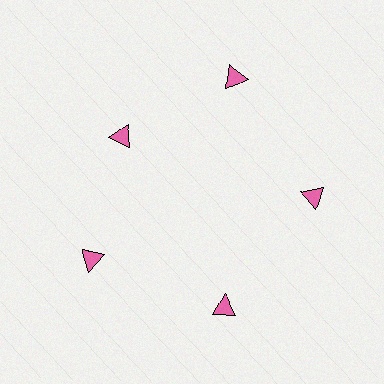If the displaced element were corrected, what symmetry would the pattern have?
It would have 5-fold rotational symmetry — the pattern would map onto itself every 72 degrees.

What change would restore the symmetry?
The symmetry would be restored by moving it outward, back onto the ring so that all 5 triangles sit at equal angles and equal distance from the center.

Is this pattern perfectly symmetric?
No. The 5 pink triangles are arranged in a ring, but one element near the 10 o'clock position is pulled inward toward the center, breaking the 5-fold rotational symmetry.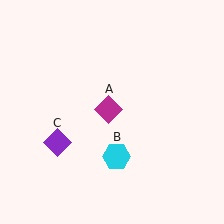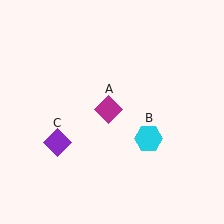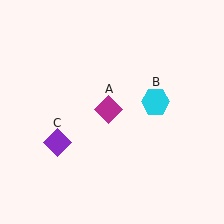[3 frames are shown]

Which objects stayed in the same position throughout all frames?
Magenta diamond (object A) and purple diamond (object C) remained stationary.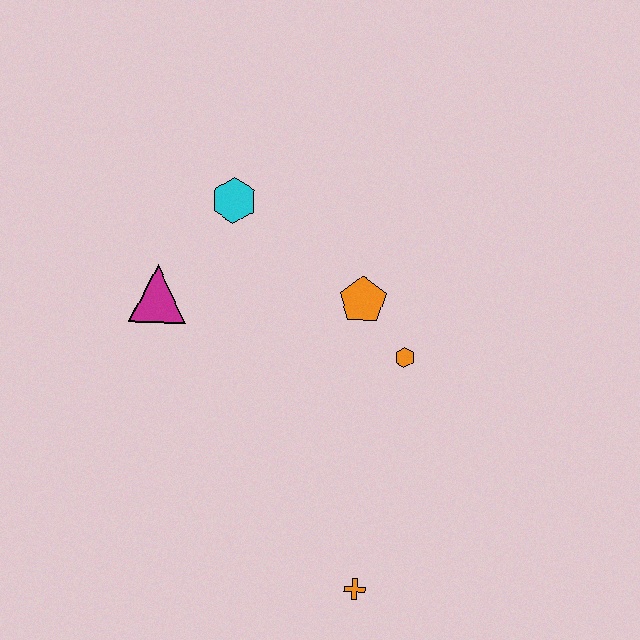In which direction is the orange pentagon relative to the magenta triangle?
The orange pentagon is to the right of the magenta triangle.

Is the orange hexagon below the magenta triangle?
Yes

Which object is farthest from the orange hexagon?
The magenta triangle is farthest from the orange hexagon.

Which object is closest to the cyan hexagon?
The magenta triangle is closest to the cyan hexagon.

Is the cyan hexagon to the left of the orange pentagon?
Yes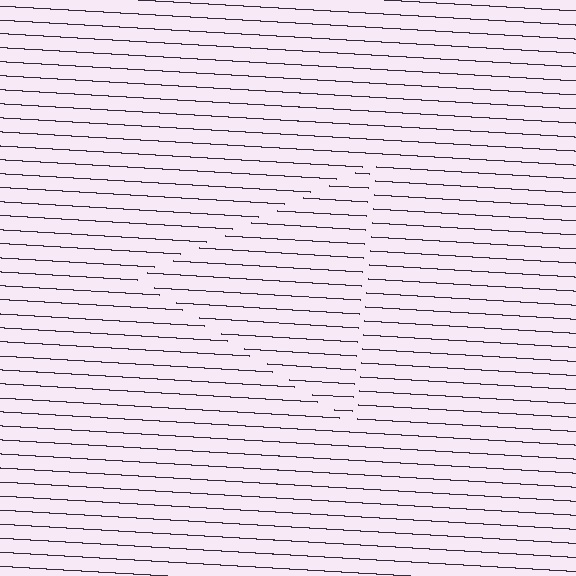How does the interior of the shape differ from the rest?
The interior of the shape contains the same grating, shifted by half a period — the contour is defined by the phase discontinuity where line-ends from the inner and outer gratings abut.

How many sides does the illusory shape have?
3 sides — the line-ends trace a triangle.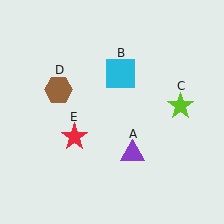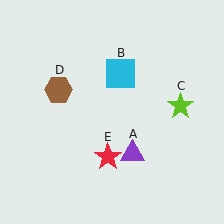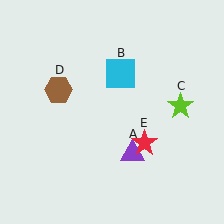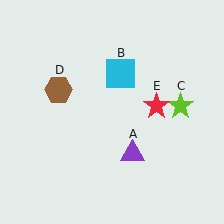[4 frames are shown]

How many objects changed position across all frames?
1 object changed position: red star (object E).